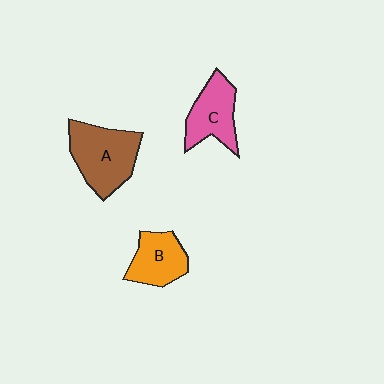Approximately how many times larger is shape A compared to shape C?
Approximately 1.3 times.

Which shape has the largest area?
Shape A (brown).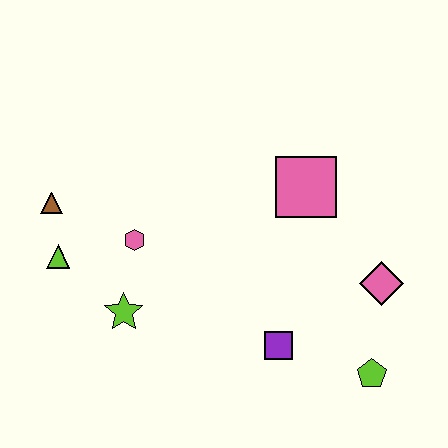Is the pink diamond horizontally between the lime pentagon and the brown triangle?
No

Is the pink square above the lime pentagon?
Yes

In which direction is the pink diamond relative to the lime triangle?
The pink diamond is to the right of the lime triangle.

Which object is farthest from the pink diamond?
The brown triangle is farthest from the pink diamond.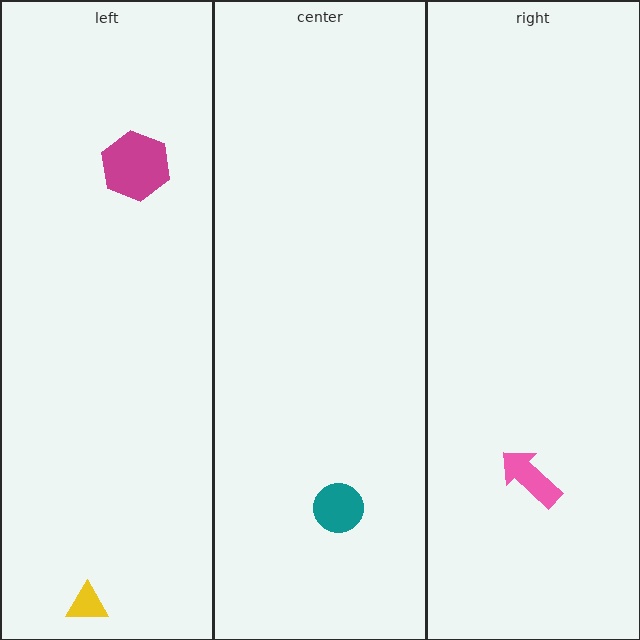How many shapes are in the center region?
1.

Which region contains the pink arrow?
The right region.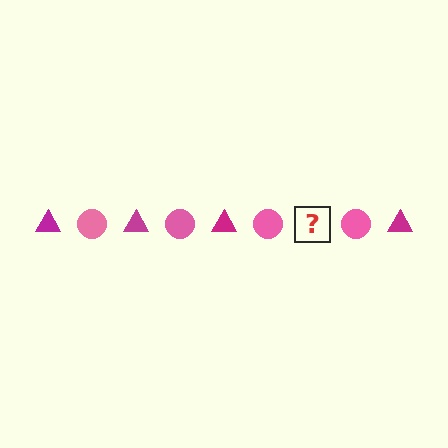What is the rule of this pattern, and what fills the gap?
The rule is that the pattern alternates between magenta triangle and pink circle. The gap should be filled with a magenta triangle.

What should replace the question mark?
The question mark should be replaced with a magenta triangle.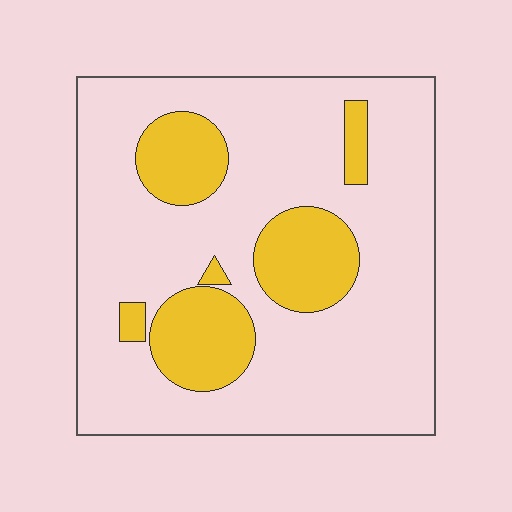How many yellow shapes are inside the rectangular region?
6.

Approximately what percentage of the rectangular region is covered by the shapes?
Approximately 20%.